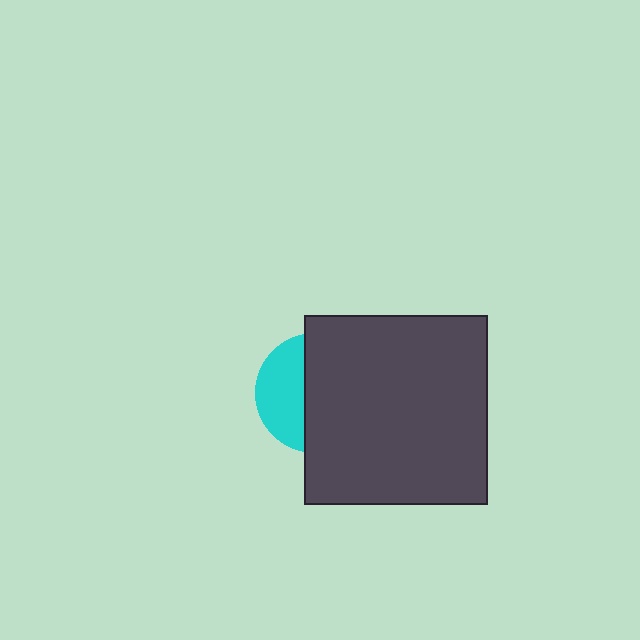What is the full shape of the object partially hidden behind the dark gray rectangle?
The partially hidden object is a cyan circle.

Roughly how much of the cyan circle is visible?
A small part of it is visible (roughly 38%).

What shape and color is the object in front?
The object in front is a dark gray rectangle.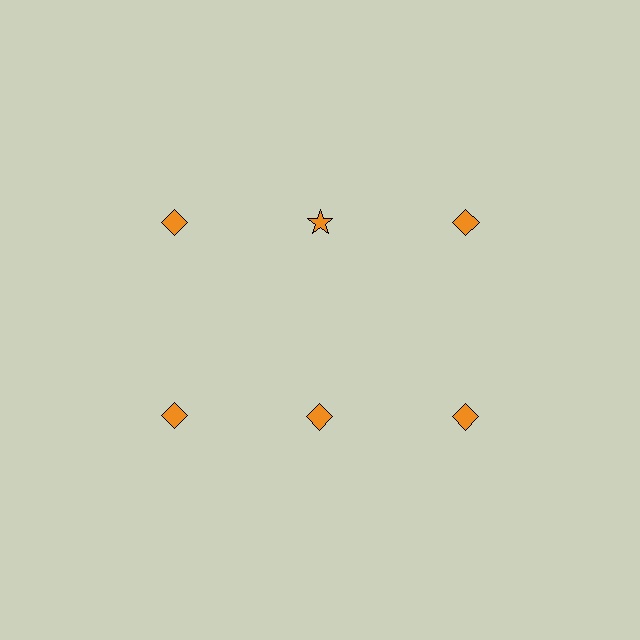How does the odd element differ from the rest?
It has a different shape: star instead of diamond.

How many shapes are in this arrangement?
There are 6 shapes arranged in a grid pattern.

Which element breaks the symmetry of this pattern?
The orange star in the top row, second from left column breaks the symmetry. All other shapes are orange diamonds.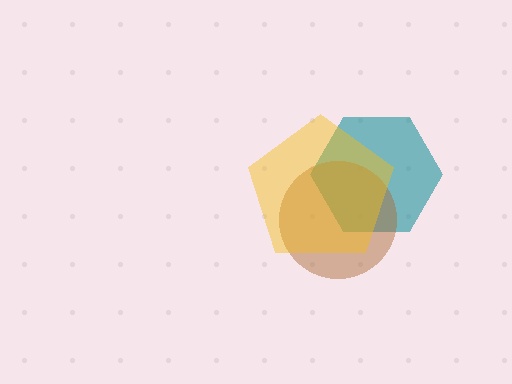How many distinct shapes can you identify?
There are 3 distinct shapes: a teal hexagon, a brown circle, a yellow pentagon.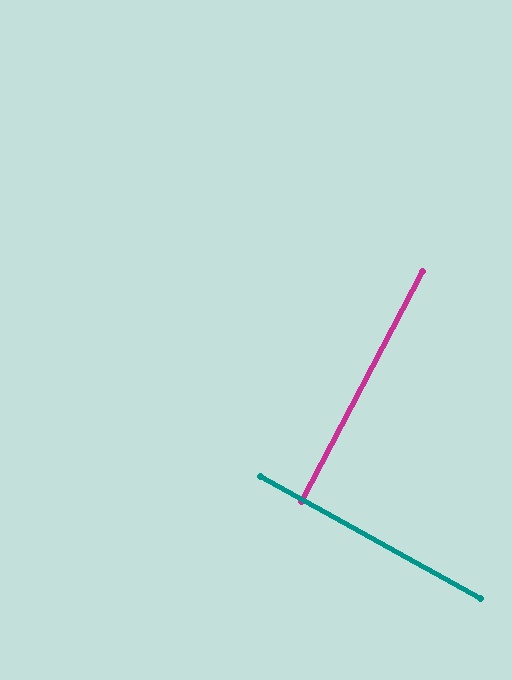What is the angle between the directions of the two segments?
Approximately 89 degrees.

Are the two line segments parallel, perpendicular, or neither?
Perpendicular — they meet at approximately 89°.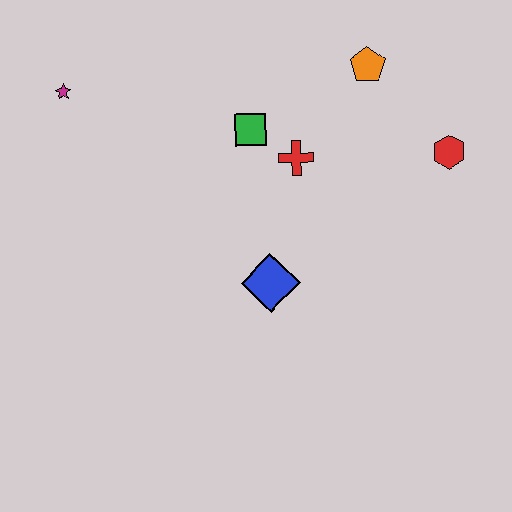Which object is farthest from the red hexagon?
The magenta star is farthest from the red hexagon.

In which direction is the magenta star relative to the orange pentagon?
The magenta star is to the left of the orange pentagon.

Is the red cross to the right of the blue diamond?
Yes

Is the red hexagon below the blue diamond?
No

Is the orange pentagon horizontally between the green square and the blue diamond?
No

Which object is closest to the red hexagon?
The orange pentagon is closest to the red hexagon.